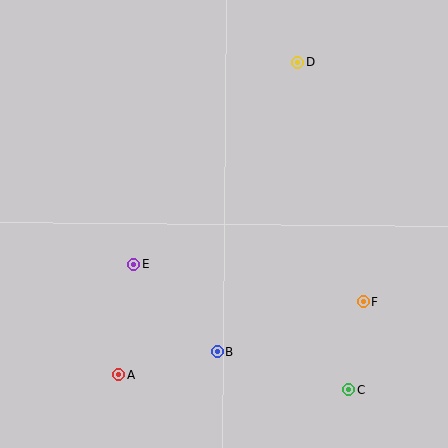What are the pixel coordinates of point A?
Point A is at (118, 375).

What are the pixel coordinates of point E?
Point E is at (133, 265).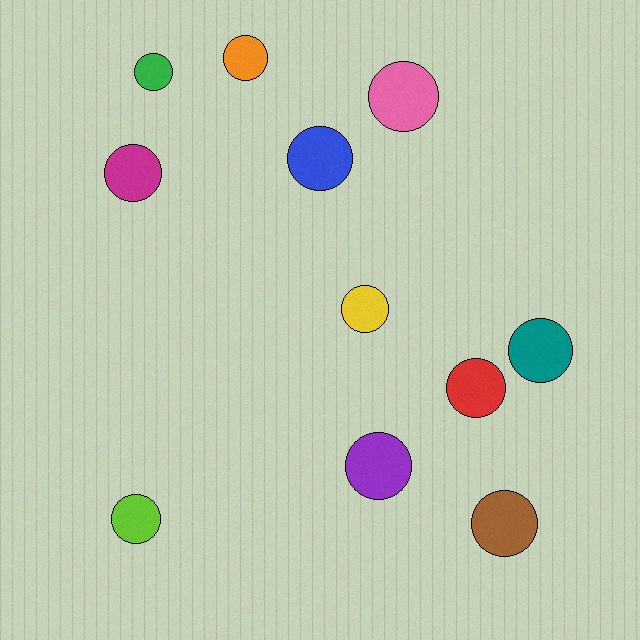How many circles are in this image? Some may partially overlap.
There are 11 circles.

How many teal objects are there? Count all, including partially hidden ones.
There is 1 teal object.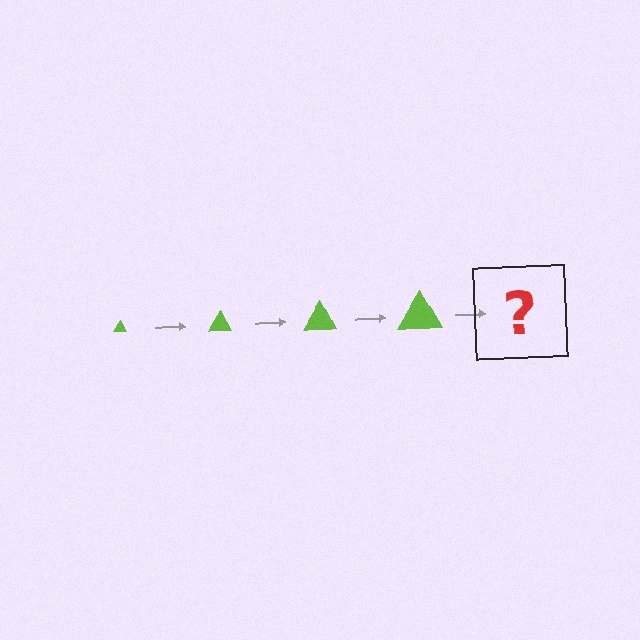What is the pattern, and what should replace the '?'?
The pattern is that the triangle gets progressively larger each step. The '?' should be a lime triangle, larger than the previous one.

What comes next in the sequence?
The next element should be a lime triangle, larger than the previous one.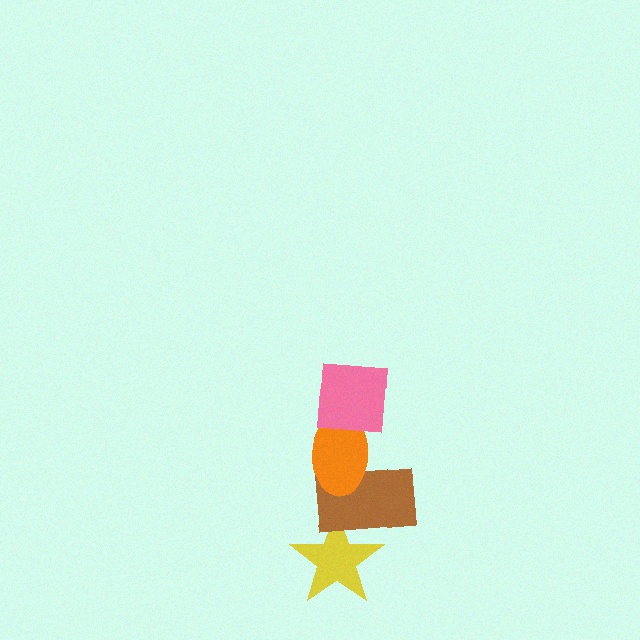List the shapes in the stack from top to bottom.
From top to bottom: the pink square, the orange ellipse, the brown rectangle, the yellow star.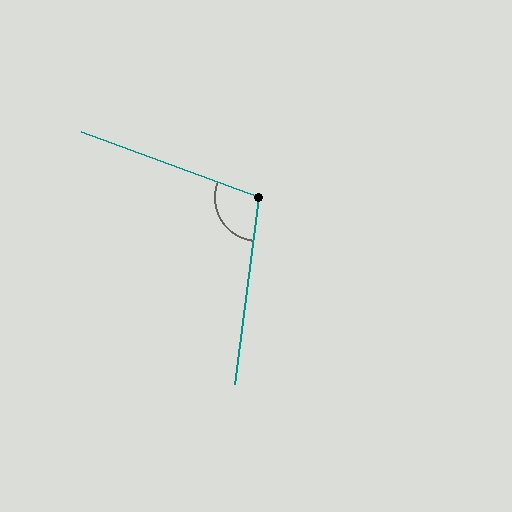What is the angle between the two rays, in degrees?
Approximately 103 degrees.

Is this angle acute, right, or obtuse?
It is obtuse.